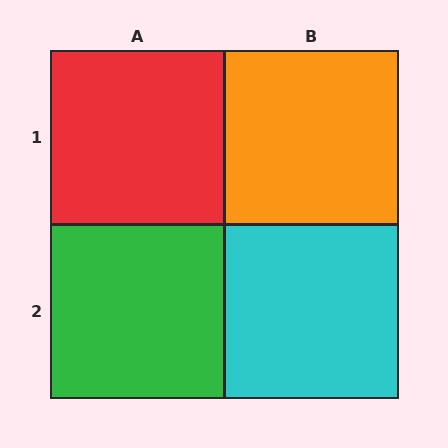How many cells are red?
1 cell is red.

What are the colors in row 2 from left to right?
Green, cyan.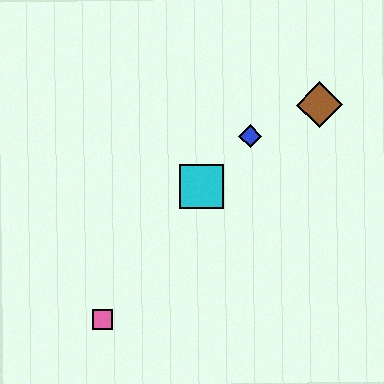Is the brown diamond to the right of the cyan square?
Yes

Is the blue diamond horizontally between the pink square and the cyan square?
No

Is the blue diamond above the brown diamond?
No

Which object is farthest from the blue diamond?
The pink square is farthest from the blue diamond.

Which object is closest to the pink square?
The cyan square is closest to the pink square.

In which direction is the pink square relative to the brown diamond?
The pink square is to the left of the brown diamond.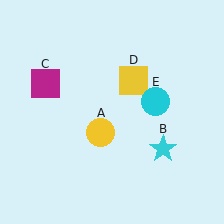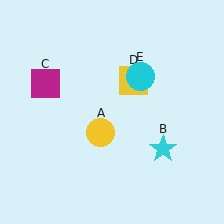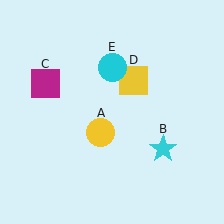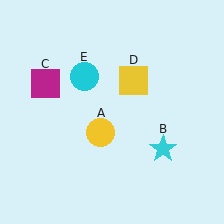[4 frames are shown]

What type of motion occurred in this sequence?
The cyan circle (object E) rotated counterclockwise around the center of the scene.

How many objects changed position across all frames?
1 object changed position: cyan circle (object E).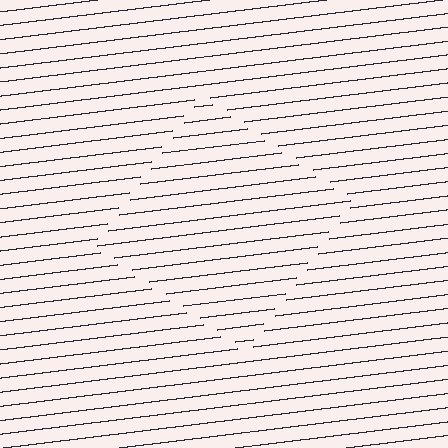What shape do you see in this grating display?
An illusory square. The interior of the shape contains the same grating, shifted by half a period — the contour is defined by the phase discontinuity where line-ends from the inner and outer gratings abut.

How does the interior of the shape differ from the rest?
The interior of the shape contains the same grating, shifted by half a period — the contour is defined by the phase discontinuity where line-ends from the inner and outer gratings abut.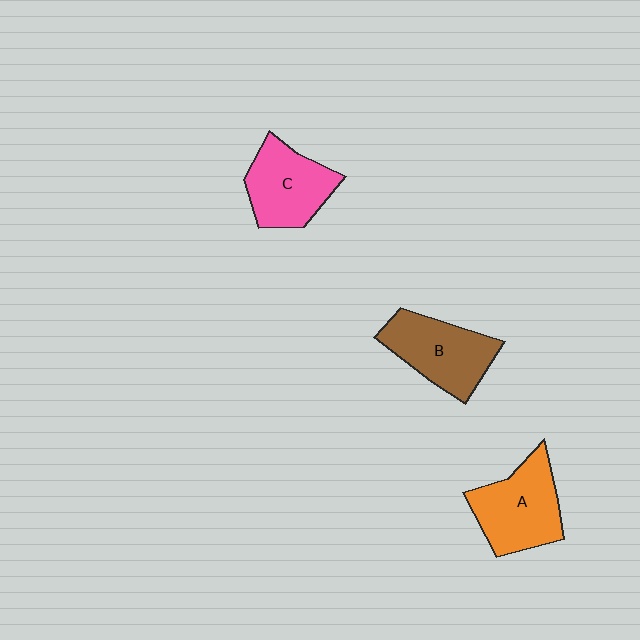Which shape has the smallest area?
Shape C (pink).